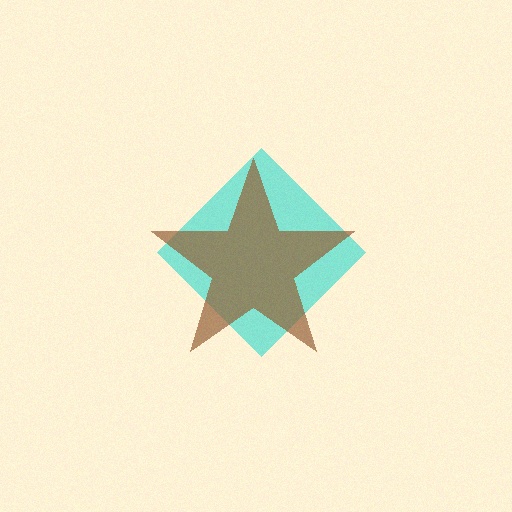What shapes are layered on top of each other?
The layered shapes are: a cyan diamond, a brown star.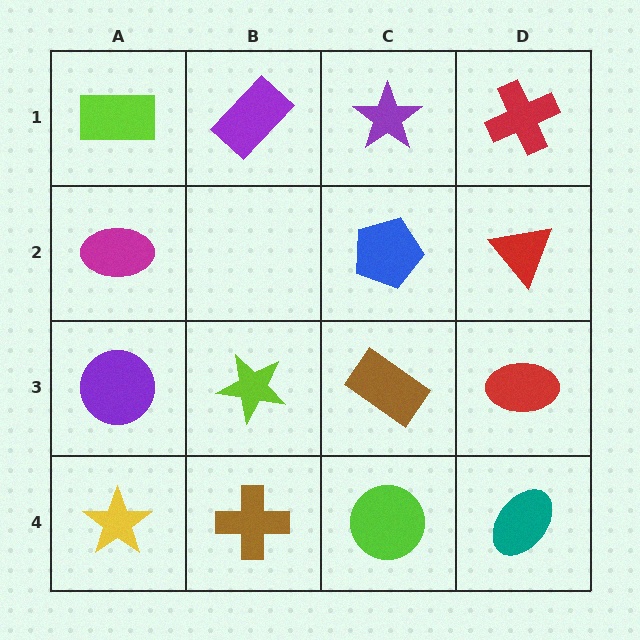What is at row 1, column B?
A purple rectangle.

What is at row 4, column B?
A brown cross.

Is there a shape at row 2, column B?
No, that cell is empty.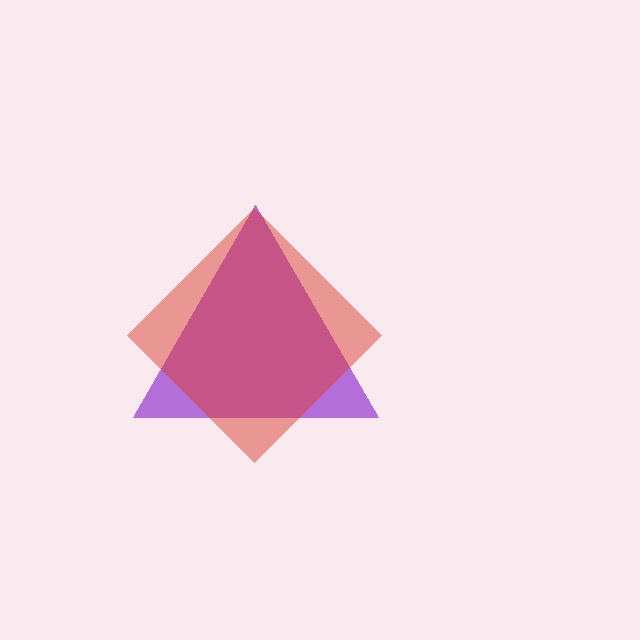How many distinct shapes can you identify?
There are 2 distinct shapes: a purple triangle, a red diamond.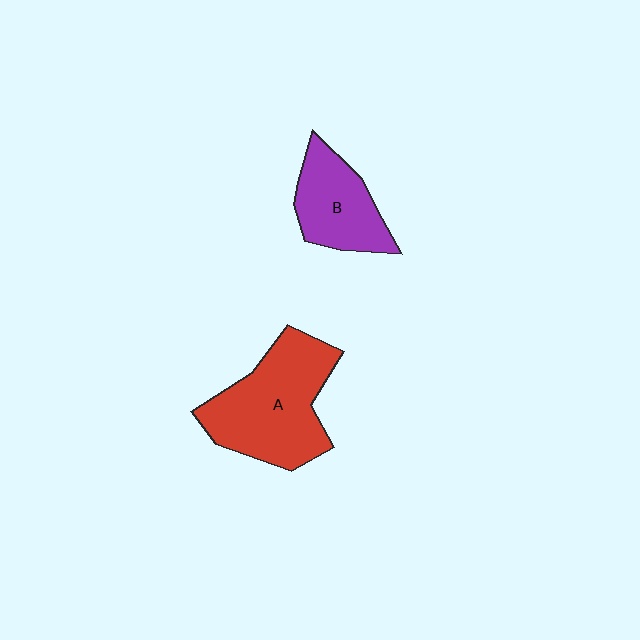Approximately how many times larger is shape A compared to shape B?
Approximately 1.6 times.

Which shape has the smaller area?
Shape B (purple).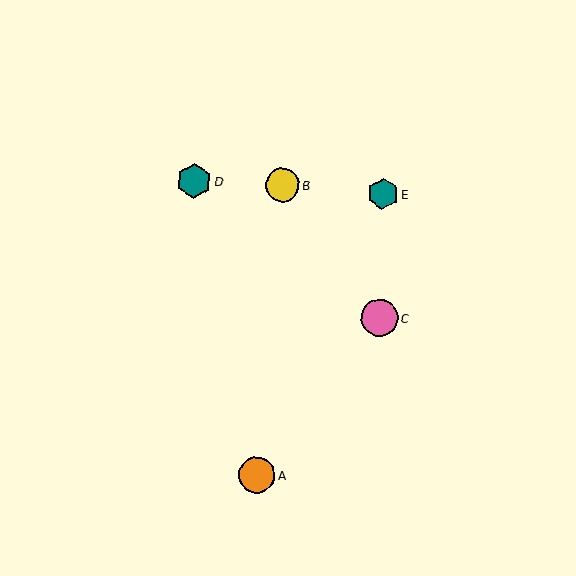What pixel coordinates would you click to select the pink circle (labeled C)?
Click at (379, 318) to select the pink circle C.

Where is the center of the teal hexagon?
The center of the teal hexagon is at (194, 181).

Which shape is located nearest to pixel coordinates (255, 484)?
The orange circle (labeled A) at (257, 475) is nearest to that location.